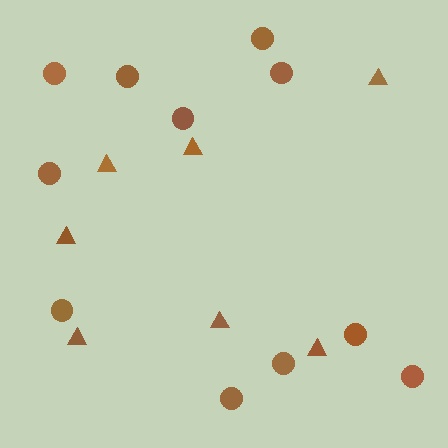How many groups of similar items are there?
There are 2 groups: one group of triangles (7) and one group of circles (11).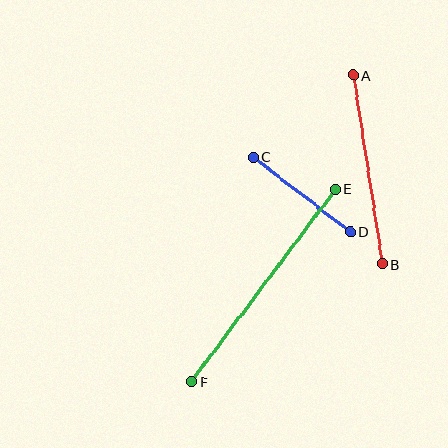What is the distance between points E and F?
The distance is approximately 240 pixels.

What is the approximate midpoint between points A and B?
The midpoint is at approximately (368, 170) pixels.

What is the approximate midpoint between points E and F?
The midpoint is at approximately (263, 286) pixels.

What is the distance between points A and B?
The distance is approximately 191 pixels.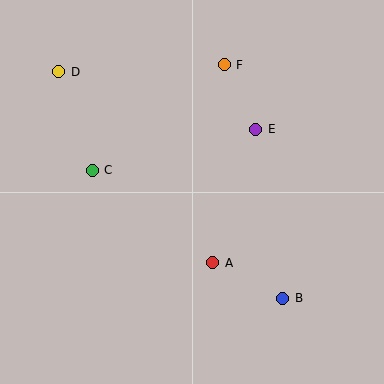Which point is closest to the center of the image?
Point A at (213, 263) is closest to the center.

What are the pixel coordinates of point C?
Point C is at (92, 170).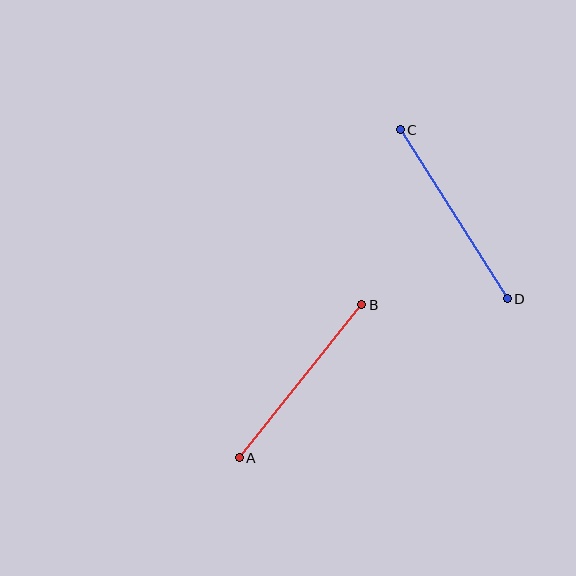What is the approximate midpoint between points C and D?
The midpoint is at approximately (454, 214) pixels.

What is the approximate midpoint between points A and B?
The midpoint is at approximately (300, 381) pixels.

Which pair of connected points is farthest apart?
Points C and D are farthest apart.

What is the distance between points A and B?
The distance is approximately 196 pixels.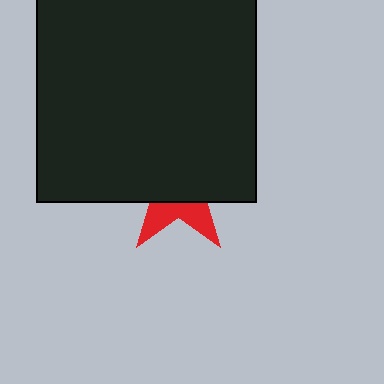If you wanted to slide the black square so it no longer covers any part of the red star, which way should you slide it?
Slide it up — that is the most direct way to separate the two shapes.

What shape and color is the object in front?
The object in front is a black square.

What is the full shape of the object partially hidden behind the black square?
The partially hidden object is a red star.